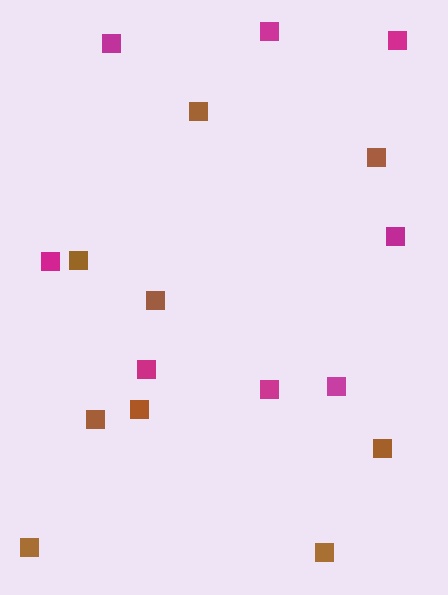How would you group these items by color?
There are 2 groups: one group of magenta squares (8) and one group of brown squares (9).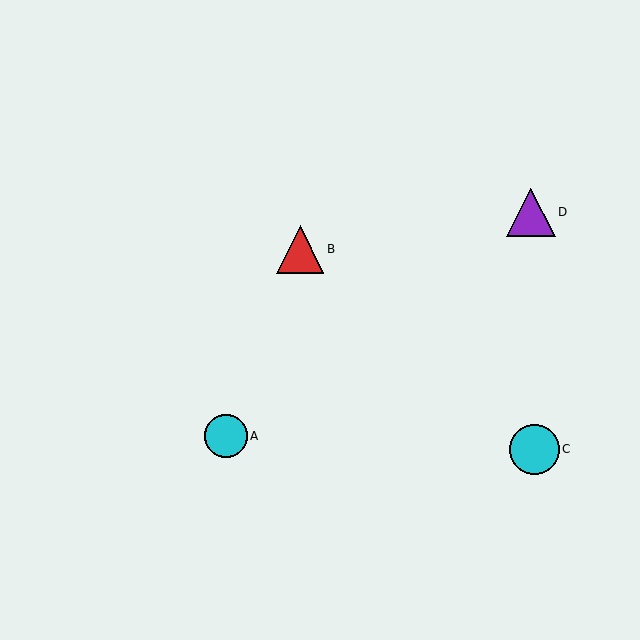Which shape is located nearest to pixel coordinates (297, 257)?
The red triangle (labeled B) at (300, 249) is nearest to that location.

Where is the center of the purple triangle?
The center of the purple triangle is at (531, 212).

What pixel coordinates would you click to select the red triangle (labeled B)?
Click at (300, 249) to select the red triangle B.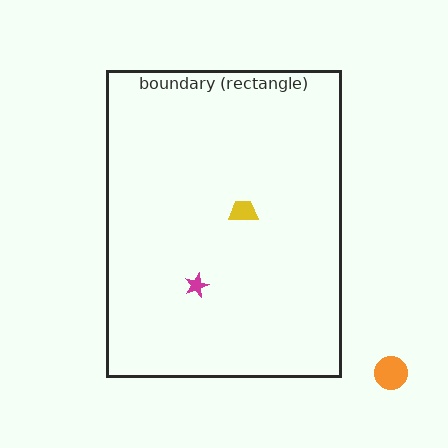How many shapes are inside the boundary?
2 inside, 1 outside.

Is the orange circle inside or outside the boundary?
Outside.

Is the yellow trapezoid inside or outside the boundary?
Inside.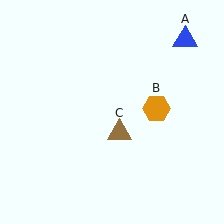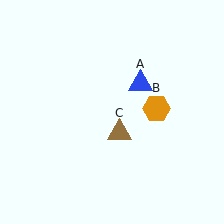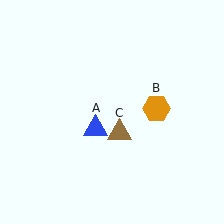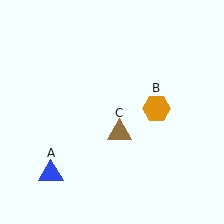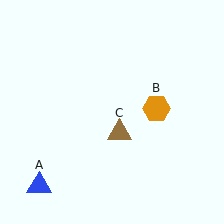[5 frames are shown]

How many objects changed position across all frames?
1 object changed position: blue triangle (object A).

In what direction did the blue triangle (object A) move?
The blue triangle (object A) moved down and to the left.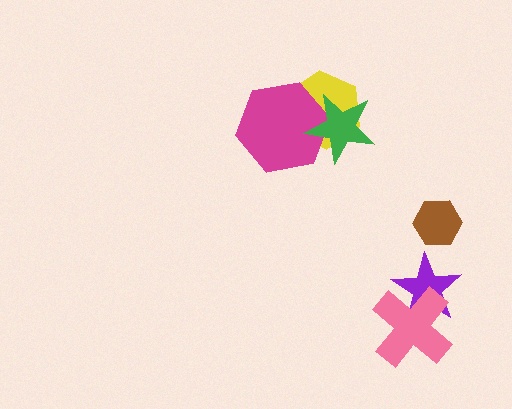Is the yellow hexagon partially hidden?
Yes, it is partially covered by another shape.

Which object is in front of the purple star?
The pink cross is in front of the purple star.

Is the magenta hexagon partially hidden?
Yes, it is partially covered by another shape.